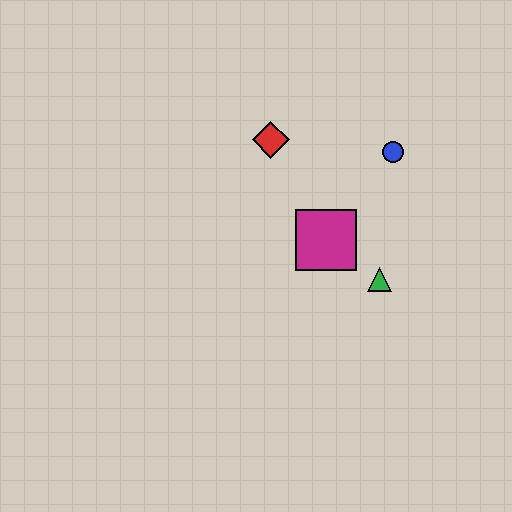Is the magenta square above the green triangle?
Yes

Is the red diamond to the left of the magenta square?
Yes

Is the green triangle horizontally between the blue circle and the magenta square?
Yes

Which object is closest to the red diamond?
The magenta square is closest to the red diamond.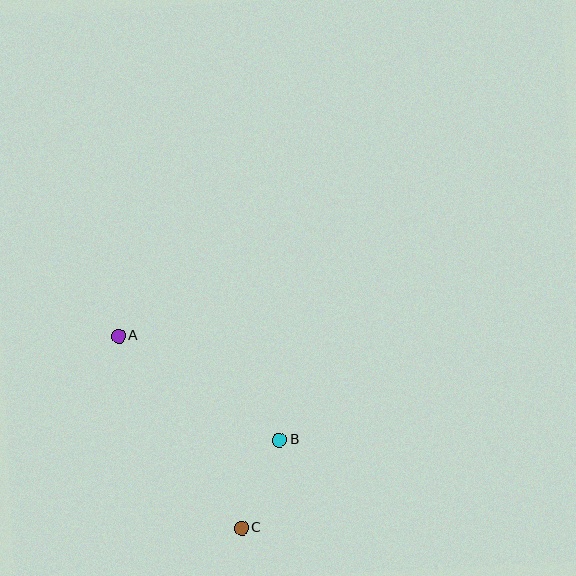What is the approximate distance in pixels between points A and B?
The distance between A and B is approximately 192 pixels.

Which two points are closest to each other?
Points B and C are closest to each other.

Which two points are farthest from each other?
Points A and C are farthest from each other.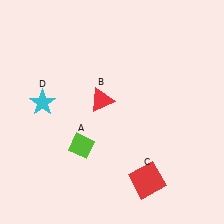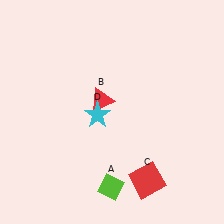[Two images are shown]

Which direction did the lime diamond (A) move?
The lime diamond (A) moved down.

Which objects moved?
The objects that moved are: the lime diamond (A), the cyan star (D).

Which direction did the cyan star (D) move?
The cyan star (D) moved right.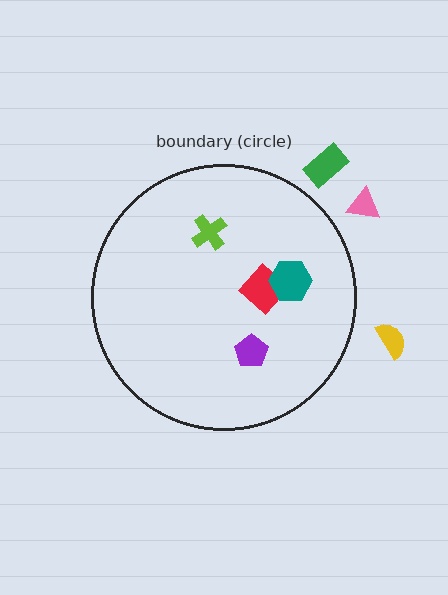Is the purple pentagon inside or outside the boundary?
Inside.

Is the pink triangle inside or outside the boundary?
Outside.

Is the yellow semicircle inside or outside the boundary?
Outside.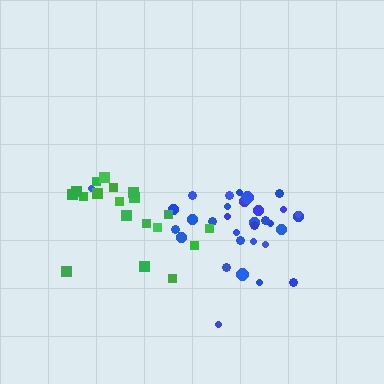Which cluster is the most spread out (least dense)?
Green.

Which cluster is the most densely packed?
Blue.